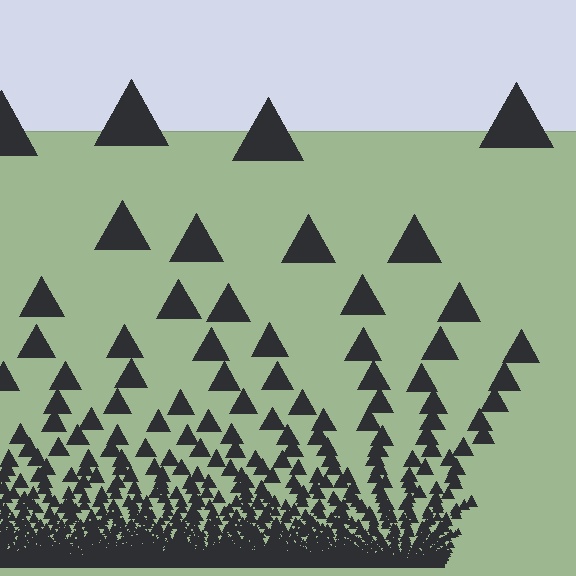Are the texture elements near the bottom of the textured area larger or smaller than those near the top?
Smaller. The gradient is inverted — elements near the bottom are smaller and denser.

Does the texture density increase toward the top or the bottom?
Density increases toward the bottom.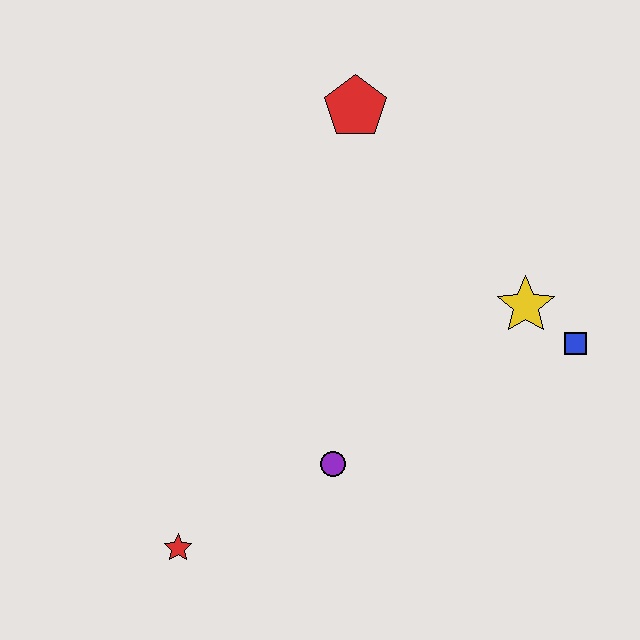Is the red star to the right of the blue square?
No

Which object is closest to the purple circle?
The red star is closest to the purple circle.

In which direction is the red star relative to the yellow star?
The red star is to the left of the yellow star.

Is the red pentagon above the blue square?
Yes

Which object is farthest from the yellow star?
The red star is farthest from the yellow star.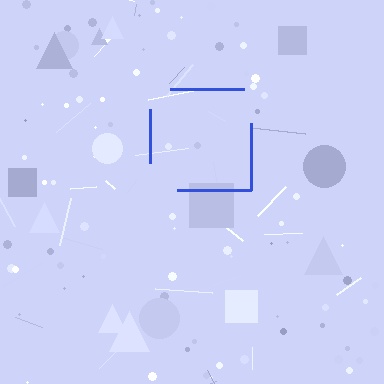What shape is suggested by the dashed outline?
The dashed outline suggests a square.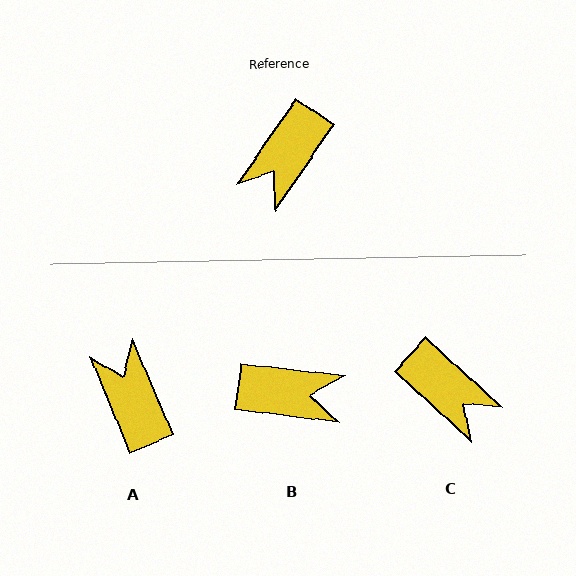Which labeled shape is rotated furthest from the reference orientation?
A, about 123 degrees away.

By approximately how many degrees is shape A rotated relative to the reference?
Approximately 123 degrees clockwise.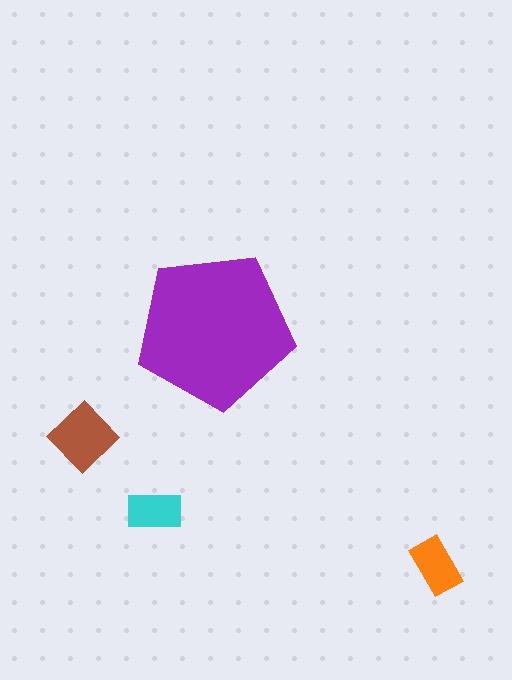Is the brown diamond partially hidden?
No, the brown diamond is fully visible.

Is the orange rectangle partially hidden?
No, the orange rectangle is fully visible.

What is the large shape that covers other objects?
A purple pentagon.